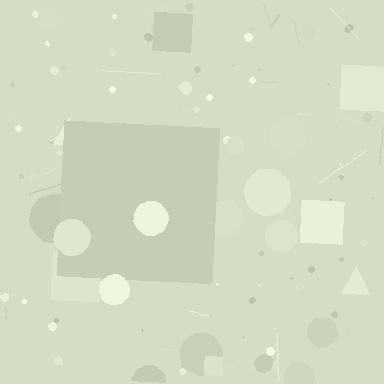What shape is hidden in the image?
A square is hidden in the image.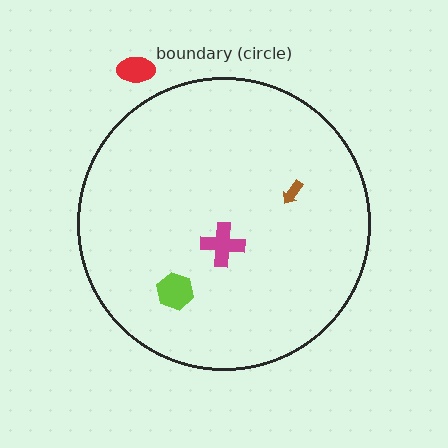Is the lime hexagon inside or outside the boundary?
Inside.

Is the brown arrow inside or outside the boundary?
Inside.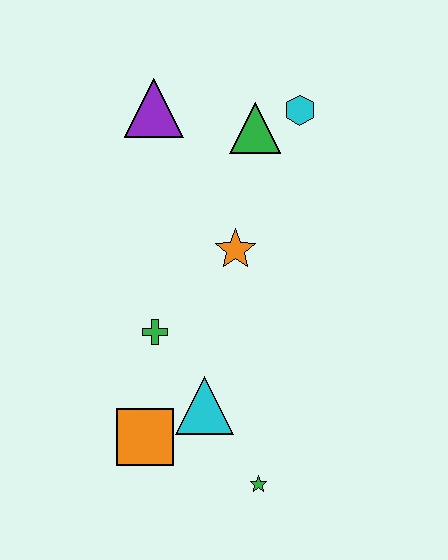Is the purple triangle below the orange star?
No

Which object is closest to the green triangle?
The cyan hexagon is closest to the green triangle.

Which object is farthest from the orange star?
The green star is farthest from the orange star.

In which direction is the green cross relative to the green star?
The green cross is above the green star.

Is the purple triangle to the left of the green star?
Yes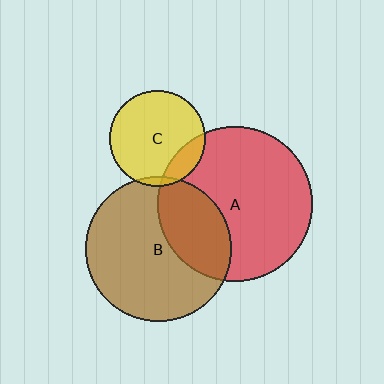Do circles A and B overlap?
Yes.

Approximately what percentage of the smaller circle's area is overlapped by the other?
Approximately 30%.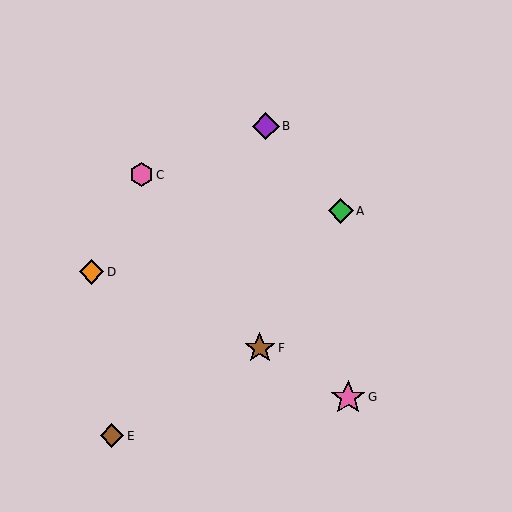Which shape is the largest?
The pink star (labeled G) is the largest.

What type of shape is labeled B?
Shape B is a purple diamond.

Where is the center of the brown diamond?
The center of the brown diamond is at (112, 436).